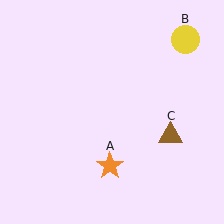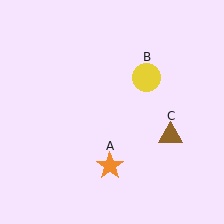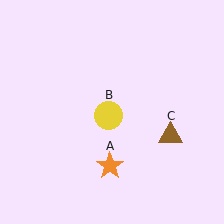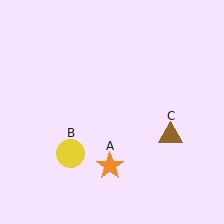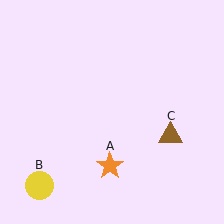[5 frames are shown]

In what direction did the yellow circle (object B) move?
The yellow circle (object B) moved down and to the left.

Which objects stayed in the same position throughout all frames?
Orange star (object A) and brown triangle (object C) remained stationary.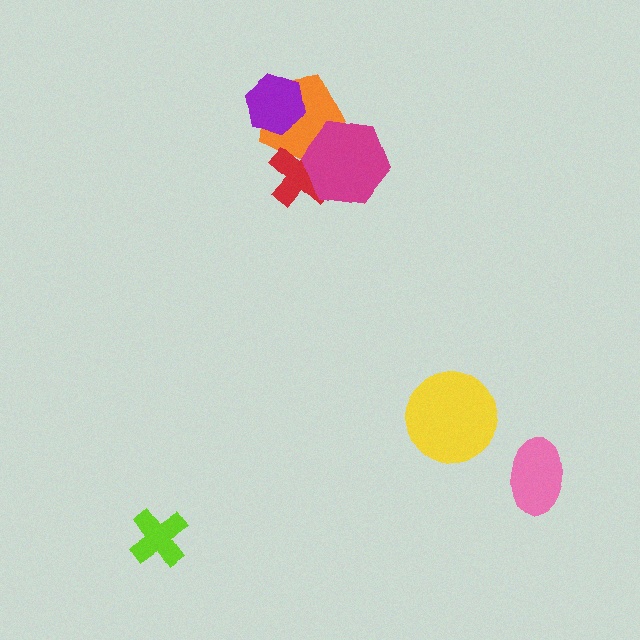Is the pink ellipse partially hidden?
No, no other shape covers it.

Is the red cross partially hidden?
Yes, it is partially covered by another shape.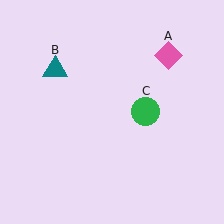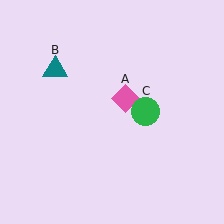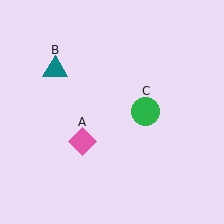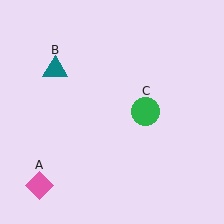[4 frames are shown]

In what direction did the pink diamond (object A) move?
The pink diamond (object A) moved down and to the left.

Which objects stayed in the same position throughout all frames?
Teal triangle (object B) and green circle (object C) remained stationary.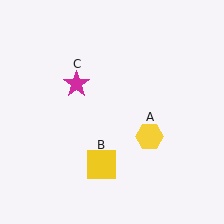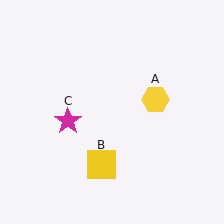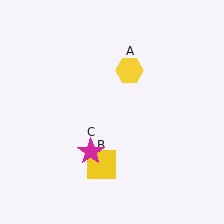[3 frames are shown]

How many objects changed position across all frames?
2 objects changed position: yellow hexagon (object A), magenta star (object C).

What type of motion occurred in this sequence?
The yellow hexagon (object A), magenta star (object C) rotated counterclockwise around the center of the scene.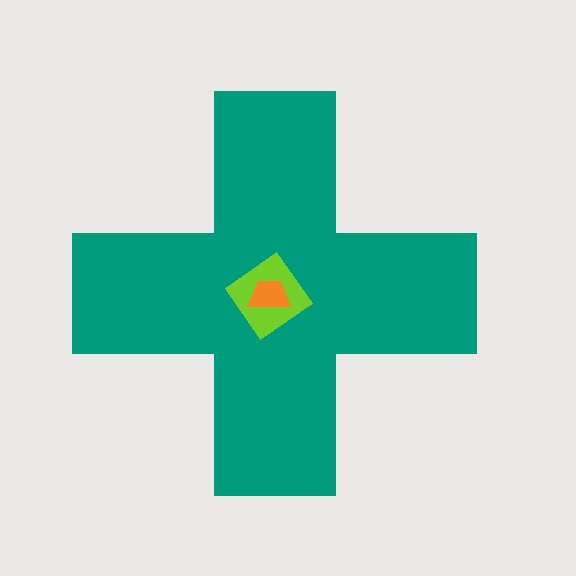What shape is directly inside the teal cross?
The lime diamond.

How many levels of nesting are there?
3.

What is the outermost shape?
The teal cross.